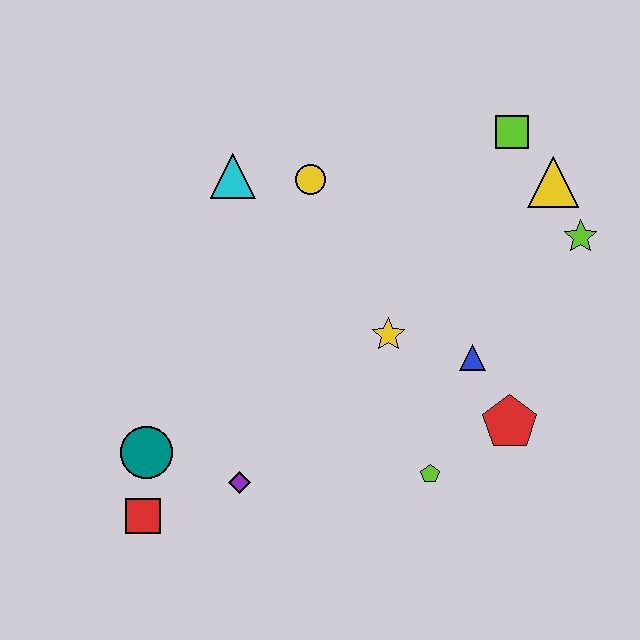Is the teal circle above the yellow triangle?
No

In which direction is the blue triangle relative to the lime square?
The blue triangle is below the lime square.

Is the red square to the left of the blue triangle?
Yes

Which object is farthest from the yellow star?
The red square is farthest from the yellow star.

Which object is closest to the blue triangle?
The red pentagon is closest to the blue triangle.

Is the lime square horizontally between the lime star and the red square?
Yes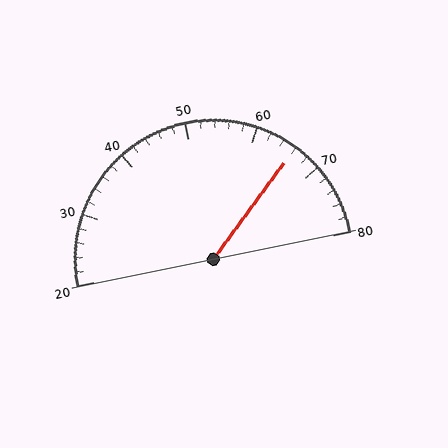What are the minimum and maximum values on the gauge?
The gauge ranges from 20 to 80.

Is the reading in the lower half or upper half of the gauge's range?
The reading is in the upper half of the range (20 to 80).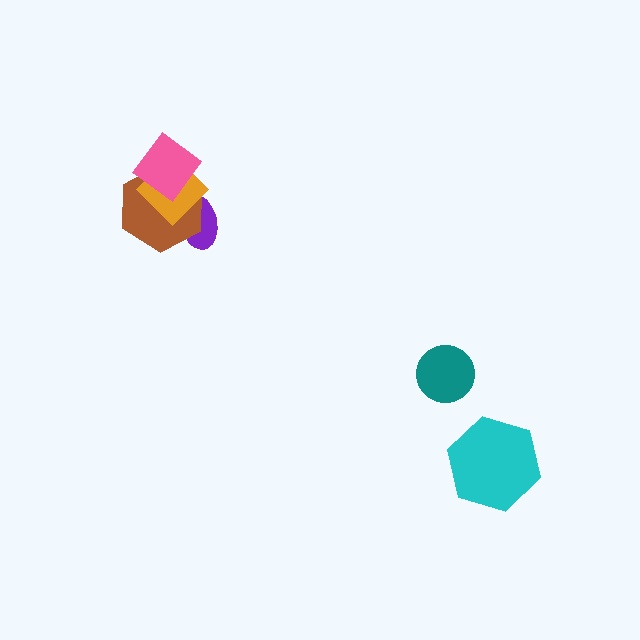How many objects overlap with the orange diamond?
3 objects overlap with the orange diamond.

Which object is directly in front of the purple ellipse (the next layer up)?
The brown hexagon is directly in front of the purple ellipse.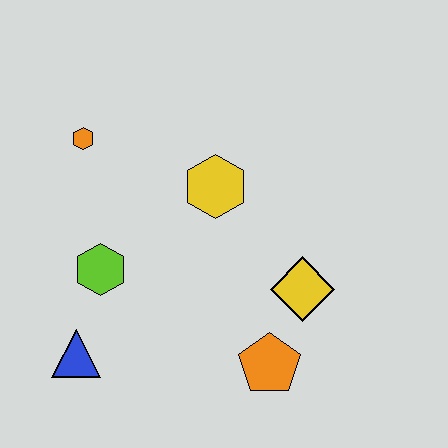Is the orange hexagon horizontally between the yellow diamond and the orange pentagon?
No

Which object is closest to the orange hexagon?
The lime hexagon is closest to the orange hexagon.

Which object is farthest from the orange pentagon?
The orange hexagon is farthest from the orange pentagon.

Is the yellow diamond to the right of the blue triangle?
Yes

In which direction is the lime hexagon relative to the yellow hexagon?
The lime hexagon is to the left of the yellow hexagon.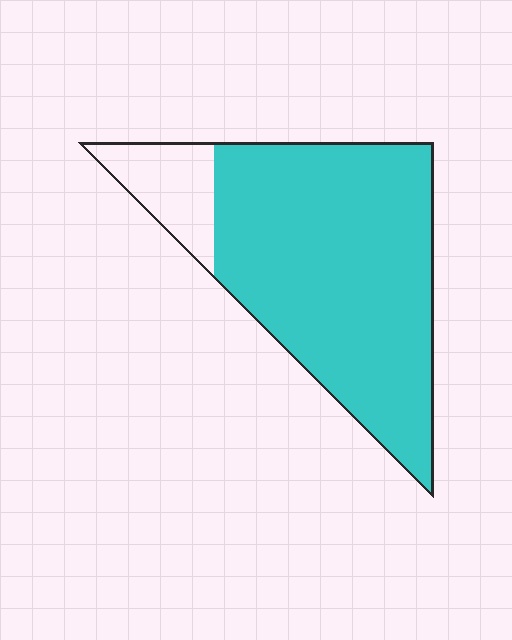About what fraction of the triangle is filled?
About five sixths (5/6).